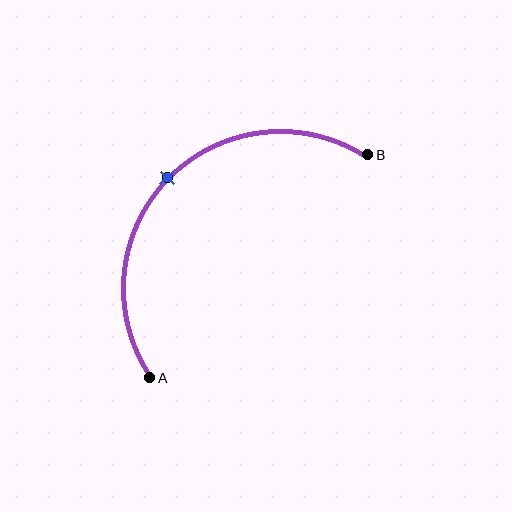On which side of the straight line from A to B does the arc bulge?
The arc bulges above and to the left of the straight line connecting A and B.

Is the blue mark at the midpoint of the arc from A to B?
Yes. The blue mark lies on the arc at equal arc-length from both A and B — it is the arc midpoint.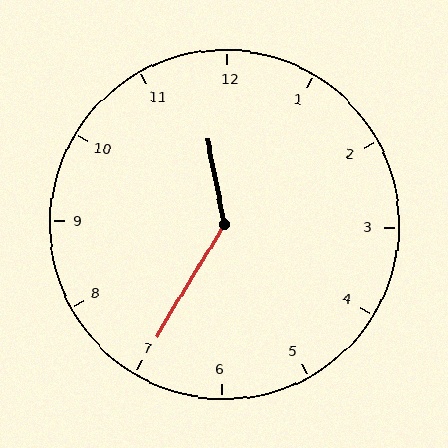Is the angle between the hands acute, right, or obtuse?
It is obtuse.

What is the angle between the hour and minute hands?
Approximately 138 degrees.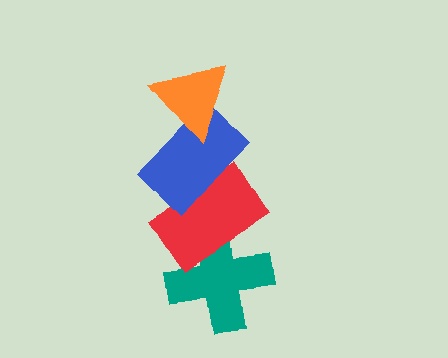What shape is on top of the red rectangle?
The blue rectangle is on top of the red rectangle.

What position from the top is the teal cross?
The teal cross is 4th from the top.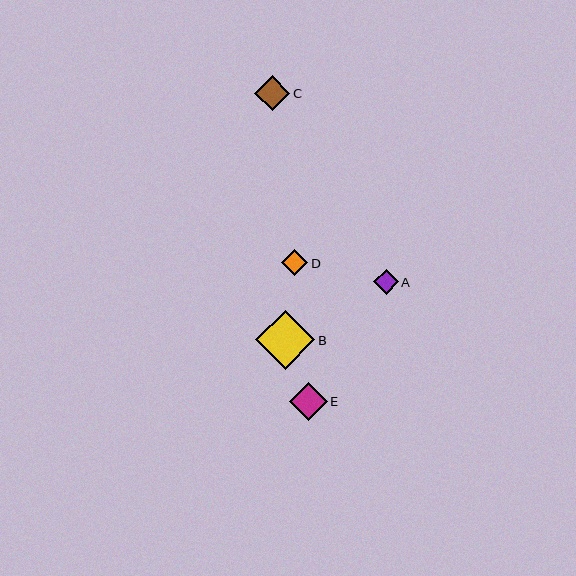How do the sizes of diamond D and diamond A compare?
Diamond D and diamond A are approximately the same size.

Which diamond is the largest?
Diamond B is the largest with a size of approximately 59 pixels.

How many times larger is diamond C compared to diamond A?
Diamond C is approximately 1.4 times the size of diamond A.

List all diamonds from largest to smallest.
From largest to smallest: B, E, C, D, A.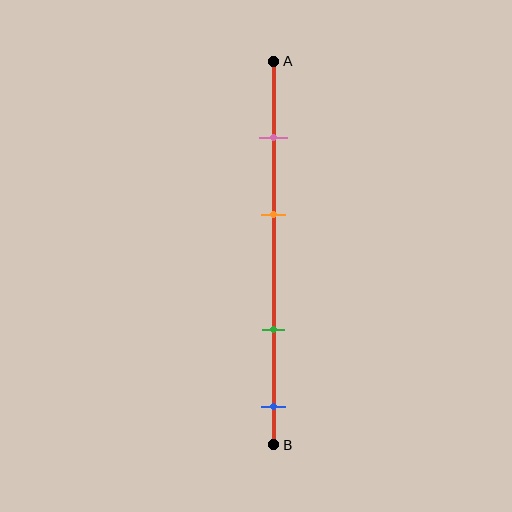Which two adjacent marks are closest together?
The pink and orange marks are the closest adjacent pair.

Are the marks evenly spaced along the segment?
No, the marks are not evenly spaced.